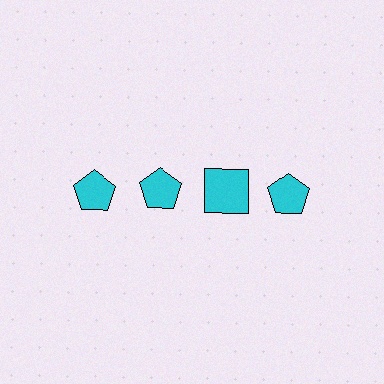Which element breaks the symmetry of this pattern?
The cyan square in the top row, center column breaks the symmetry. All other shapes are cyan pentagons.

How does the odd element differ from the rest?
It has a different shape: square instead of pentagon.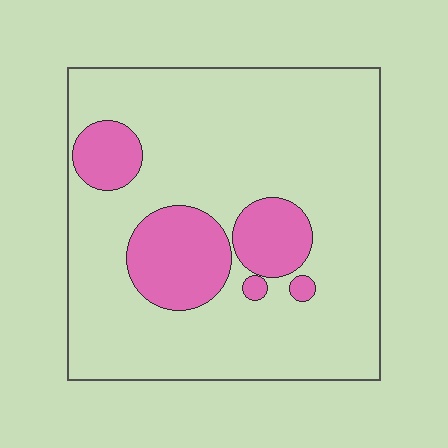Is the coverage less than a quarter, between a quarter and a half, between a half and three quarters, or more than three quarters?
Less than a quarter.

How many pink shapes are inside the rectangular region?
5.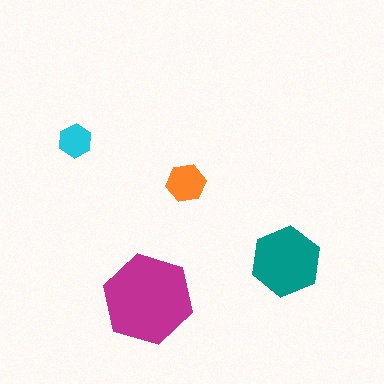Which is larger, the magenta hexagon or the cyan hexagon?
The magenta one.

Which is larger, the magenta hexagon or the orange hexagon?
The magenta one.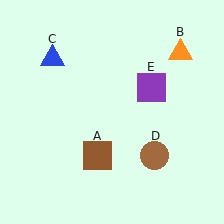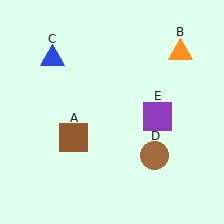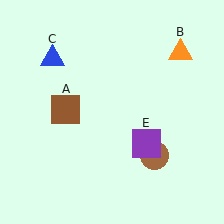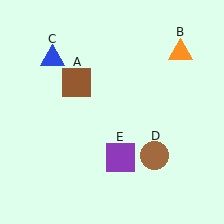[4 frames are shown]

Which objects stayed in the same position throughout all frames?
Orange triangle (object B) and blue triangle (object C) and brown circle (object D) remained stationary.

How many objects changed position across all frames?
2 objects changed position: brown square (object A), purple square (object E).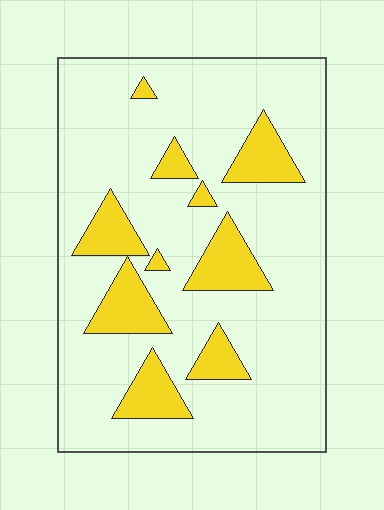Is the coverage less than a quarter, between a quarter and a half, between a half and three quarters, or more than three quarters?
Less than a quarter.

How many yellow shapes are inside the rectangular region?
10.